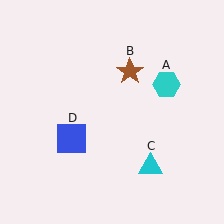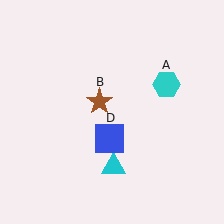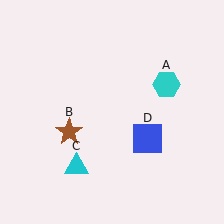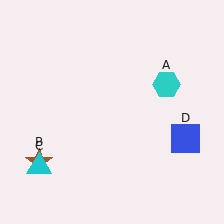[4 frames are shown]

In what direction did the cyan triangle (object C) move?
The cyan triangle (object C) moved left.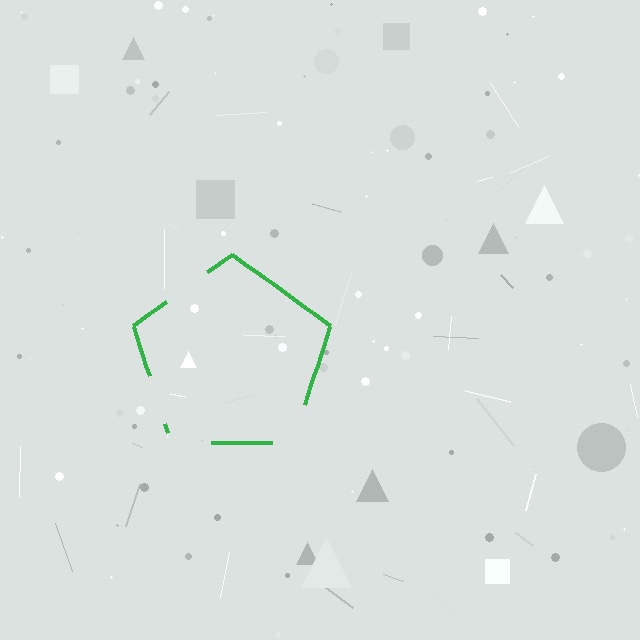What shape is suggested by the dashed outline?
The dashed outline suggests a pentagon.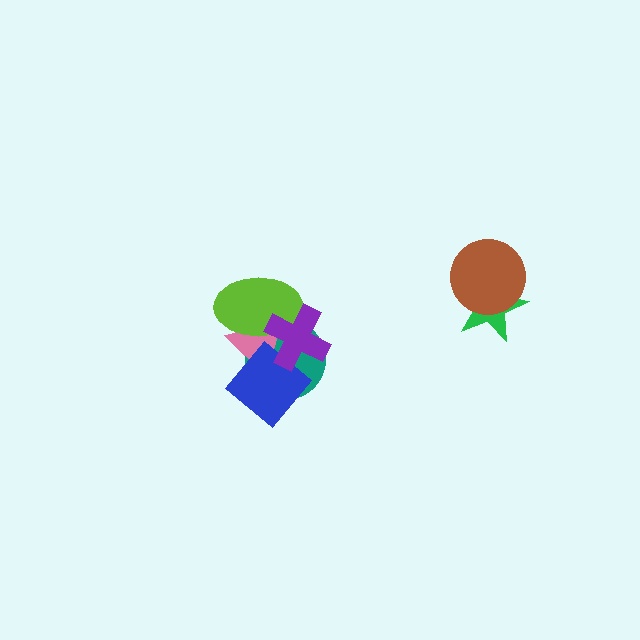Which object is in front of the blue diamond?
The purple cross is in front of the blue diamond.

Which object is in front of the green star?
The brown circle is in front of the green star.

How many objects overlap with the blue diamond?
3 objects overlap with the blue diamond.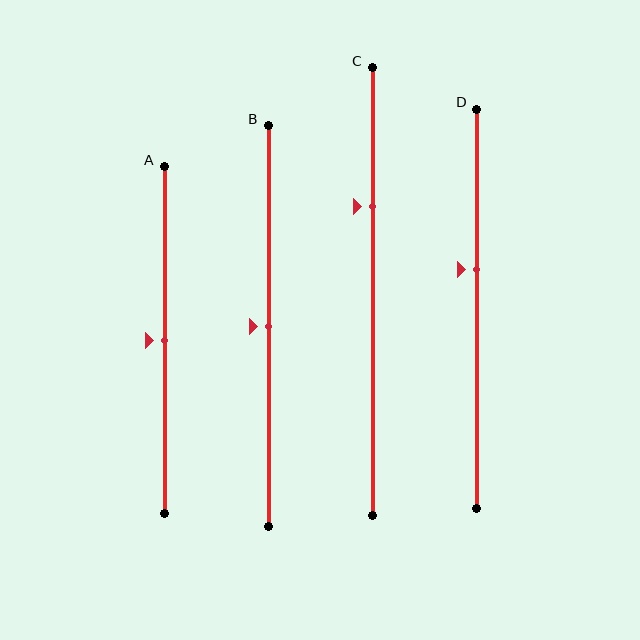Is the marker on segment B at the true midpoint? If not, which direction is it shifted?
Yes, the marker on segment B is at the true midpoint.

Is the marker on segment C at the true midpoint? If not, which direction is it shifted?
No, the marker on segment C is shifted upward by about 19% of the segment length.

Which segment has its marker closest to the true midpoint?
Segment A has its marker closest to the true midpoint.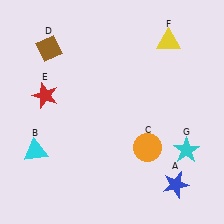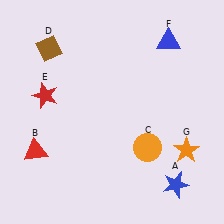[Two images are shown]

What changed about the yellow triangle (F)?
In Image 1, F is yellow. In Image 2, it changed to blue.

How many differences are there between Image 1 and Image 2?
There are 3 differences between the two images.